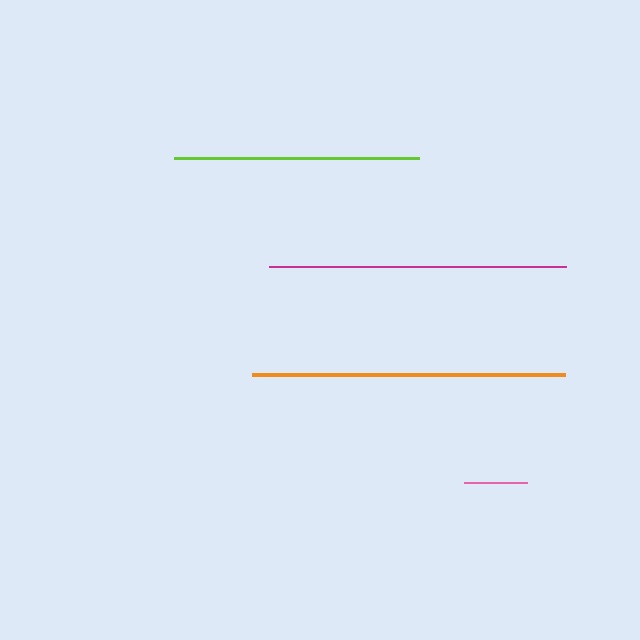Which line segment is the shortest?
The pink line is the shortest at approximately 63 pixels.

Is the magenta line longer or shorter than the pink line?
The magenta line is longer than the pink line.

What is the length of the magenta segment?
The magenta segment is approximately 297 pixels long.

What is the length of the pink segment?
The pink segment is approximately 63 pixels long.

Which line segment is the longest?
The orange line is the longest at approximately 313 pixels.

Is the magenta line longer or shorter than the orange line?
The orange line is longer than the magenta line.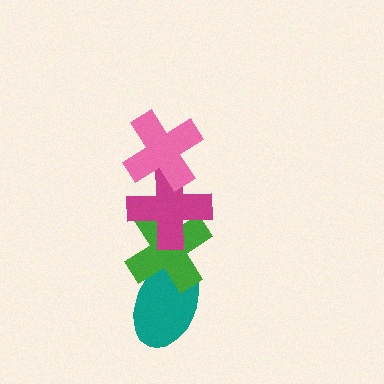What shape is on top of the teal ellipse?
The green cross is on top of the teal ellipse.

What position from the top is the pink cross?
The pink cross is 1st from the top.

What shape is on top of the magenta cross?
The pink cross is on top of the magenta cross.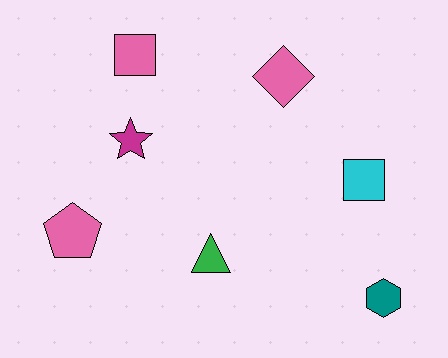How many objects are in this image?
There are 7 objects.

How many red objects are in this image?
There are no red objects.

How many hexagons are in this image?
There is 1 hexagon.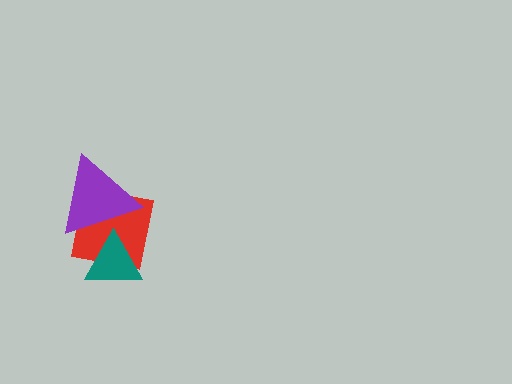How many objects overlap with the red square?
2 objects overlap with the red square.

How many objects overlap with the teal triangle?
2 objects overlap with the teal triangle.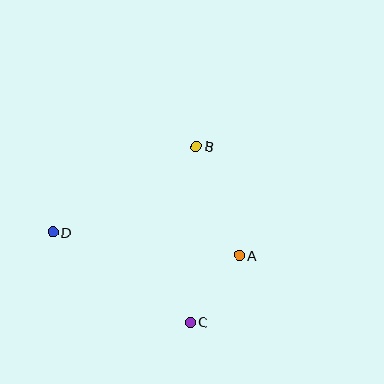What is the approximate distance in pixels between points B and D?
The distance between B and D is approximately 167 pixels.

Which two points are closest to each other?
Points A and C are closest to each other.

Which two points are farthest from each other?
Points A and D are farthest from each other.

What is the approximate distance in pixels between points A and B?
The distance between A and B is approximately 117 pixels.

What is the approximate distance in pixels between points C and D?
The distance between C and D is approximately 164 pixels.